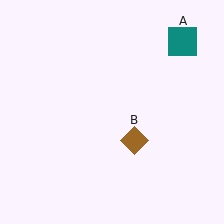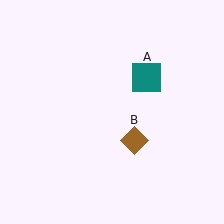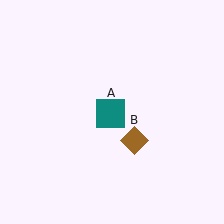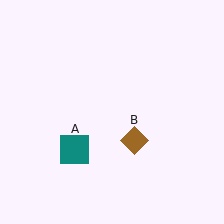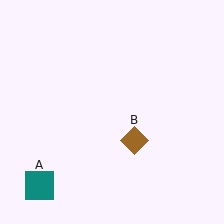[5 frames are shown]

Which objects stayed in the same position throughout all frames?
Brown diamond (object B) remained stationary.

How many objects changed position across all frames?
1 object changed position: teal square (object A).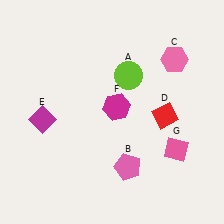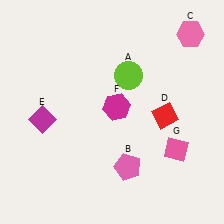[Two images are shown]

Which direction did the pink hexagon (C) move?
The pink hexagon (C) moved up.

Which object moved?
The pink hexagon (C) moved up.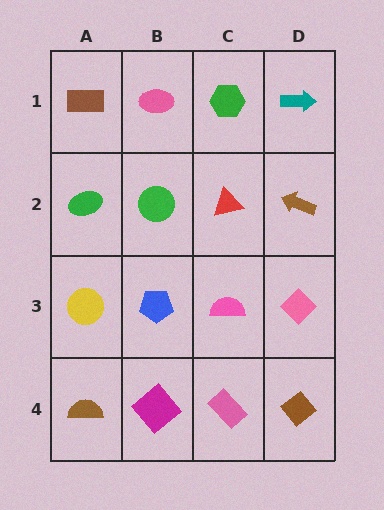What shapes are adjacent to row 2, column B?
A pink ellipse (row 1, column B), a blue pentagon (row 3, column B), a green ellipse (row 2, column A), a red triangle (row 2, column C).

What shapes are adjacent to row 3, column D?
A brown arrow (row 2, column D), a brown diamond (row 4, column D), a pink semicircle (row 3, column C).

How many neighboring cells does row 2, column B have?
4.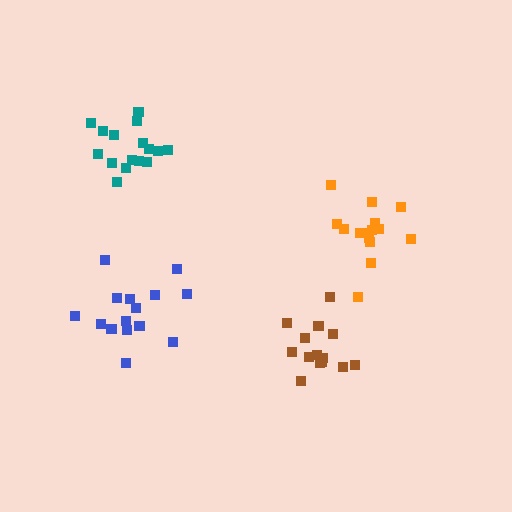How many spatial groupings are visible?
There are 4 spatial groupings.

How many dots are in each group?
Group 1: 15 dots, Group 2: 14 dots, Group 3: 16 dots, Group 4: 15 dots (60 total).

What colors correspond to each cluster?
The clusters are colored: orange, brown, teal, blue.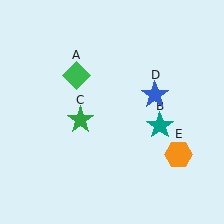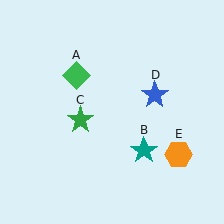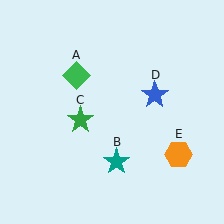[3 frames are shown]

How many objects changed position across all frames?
1 object changed position: teal star (object B).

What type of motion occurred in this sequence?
The teal star (object B) rotated clockwise around the center of the scene.